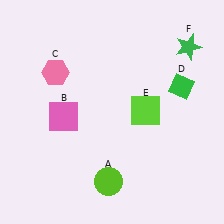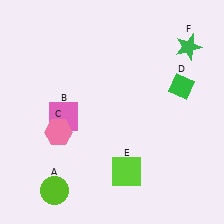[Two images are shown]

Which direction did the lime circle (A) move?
The lime circle (A) moved left.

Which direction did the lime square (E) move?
The lime square (E) moved down.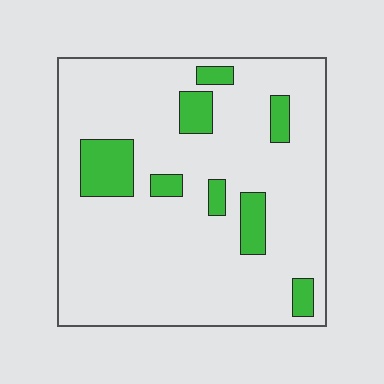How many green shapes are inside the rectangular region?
8.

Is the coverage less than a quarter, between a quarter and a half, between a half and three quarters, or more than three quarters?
Less than a quarter.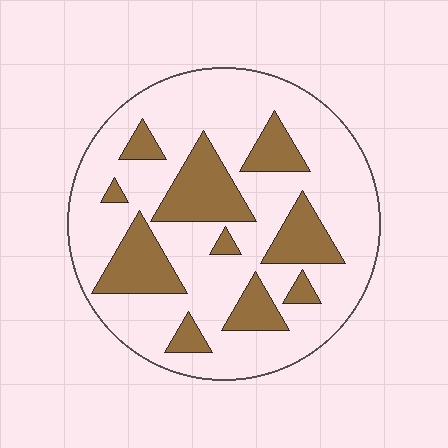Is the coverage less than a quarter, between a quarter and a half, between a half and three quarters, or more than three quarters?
Between a quarter and a half.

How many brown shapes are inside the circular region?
10.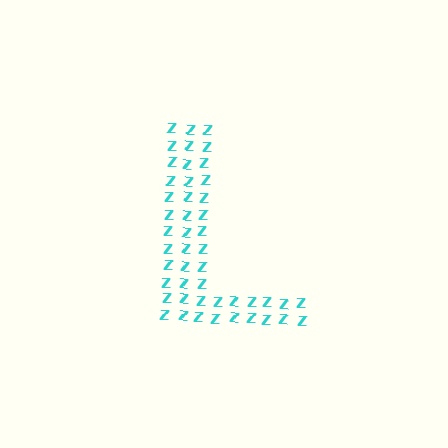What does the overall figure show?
The overall figure shows the letter L.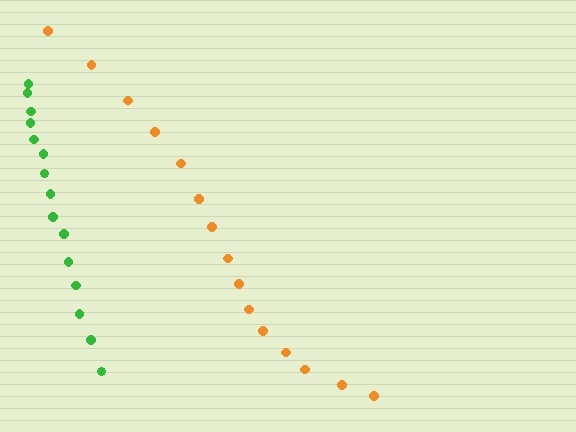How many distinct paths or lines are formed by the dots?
There are 2 distinct paths.